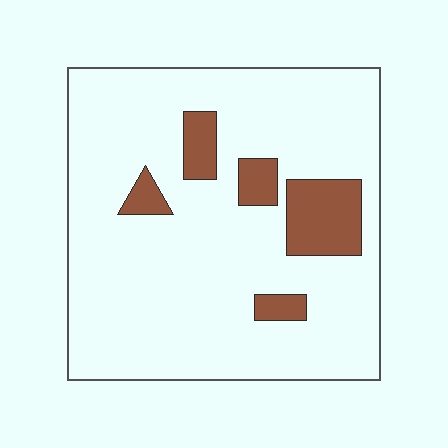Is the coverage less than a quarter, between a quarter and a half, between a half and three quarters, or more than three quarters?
Less than a quarter.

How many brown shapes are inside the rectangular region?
5.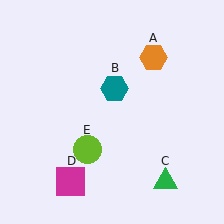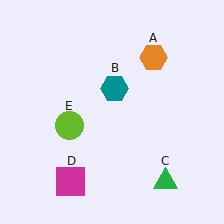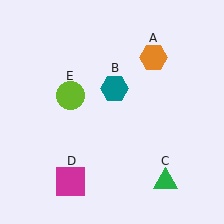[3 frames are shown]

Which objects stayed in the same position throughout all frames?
Orange hexagon (object A) and teal hexagon (object B) and green triangle (object C) and magenta square (object D) remained stationary.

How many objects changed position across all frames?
1 object changed position: lime circle (object E).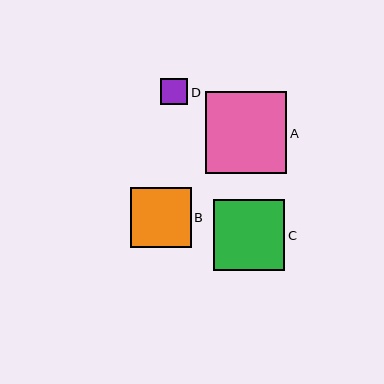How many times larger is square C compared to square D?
Square C is approximately 2.6 times the size of square D.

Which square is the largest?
Square A is the largest with a size of approximately 82 pixels.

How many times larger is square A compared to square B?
Square A is approximately 1.4 times the size of square B.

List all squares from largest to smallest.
From largest to smallest: A, C, B, D.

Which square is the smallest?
Square D is the smallest with a size of approximately 27 pixels.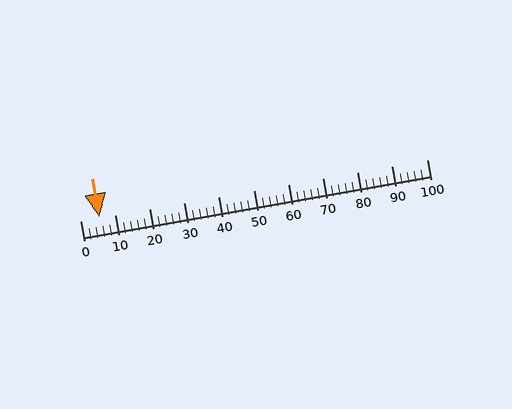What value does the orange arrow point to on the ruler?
The orange arrow points to approximately 6.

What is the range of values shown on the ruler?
The ruler shows values from 0 to 100.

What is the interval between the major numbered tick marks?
The major tick marks are spaced 10 units apart.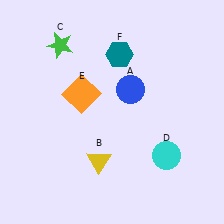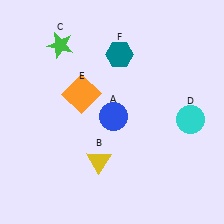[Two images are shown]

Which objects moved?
The objects that moved are: the blue circle (A), the cyan circle (D).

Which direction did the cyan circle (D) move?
The cyan circle (D) moved up.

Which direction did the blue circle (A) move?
The blue circle (A) moved down.